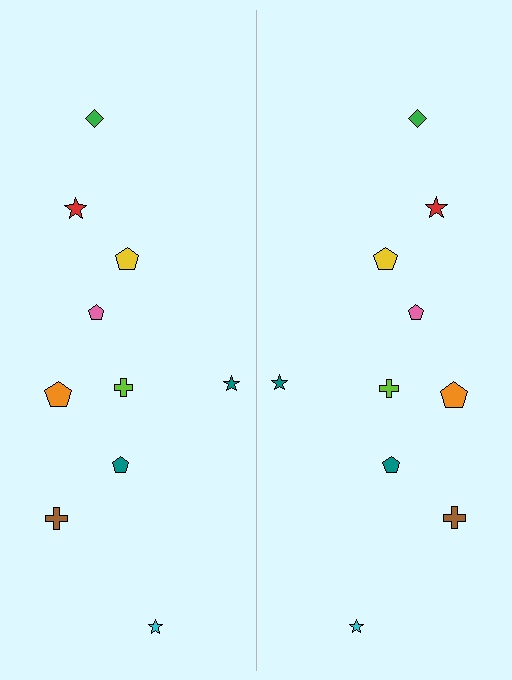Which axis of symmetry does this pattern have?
The pattern has a vertical axis of symmetry running through the center of the image.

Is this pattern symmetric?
Yes, this pattern has bilateral (reflection) symmetry.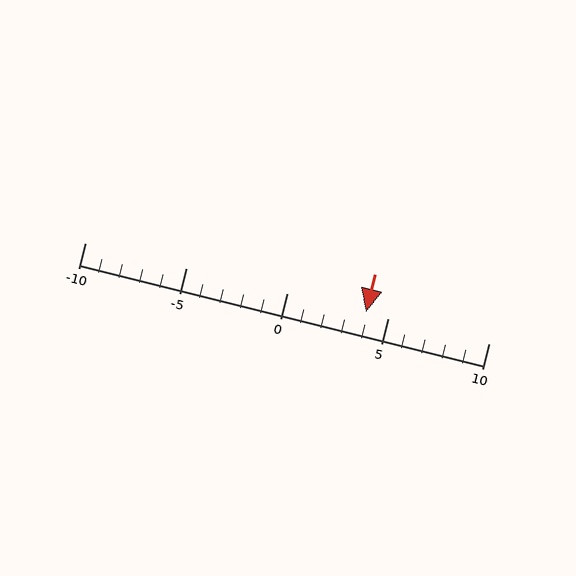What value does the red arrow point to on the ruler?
The red arrow points to approximately 4.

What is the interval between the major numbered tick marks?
The major tick marks are spaced 5 units apart.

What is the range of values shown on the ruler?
The ruler shows values from -10 to 10.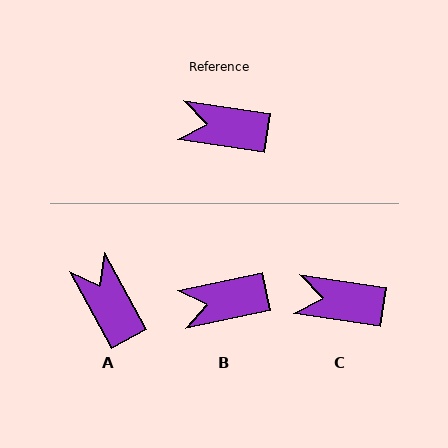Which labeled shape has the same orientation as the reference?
C.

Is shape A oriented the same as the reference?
No, it is off by about 53 degrees.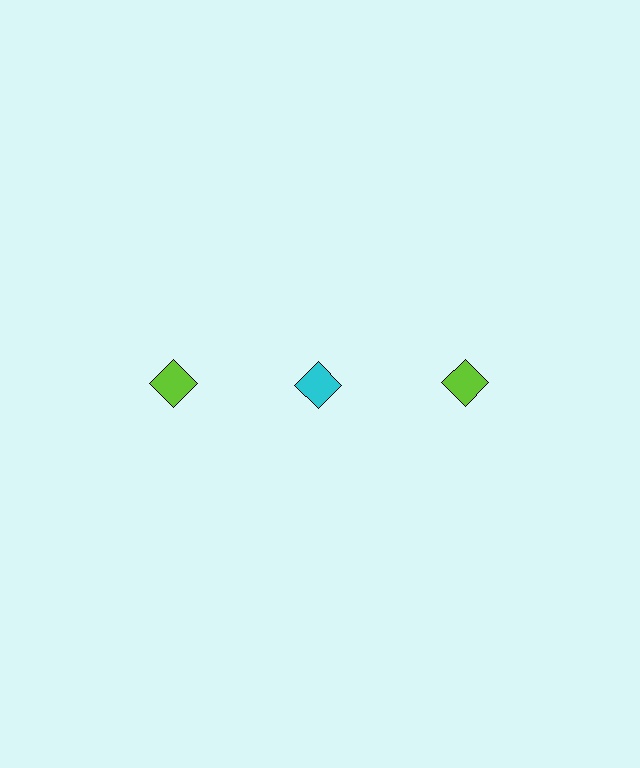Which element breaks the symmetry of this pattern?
The cyan diamond in the top row, second from left column breaks the symmetry. All other shapes are lime diamonds.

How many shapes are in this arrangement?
There are 3 shapes arranged in a grid pattern.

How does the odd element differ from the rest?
It has a different color: cyan instead of lime.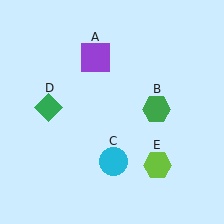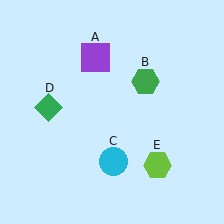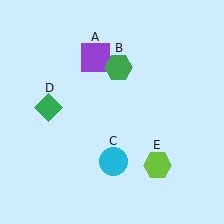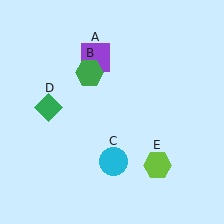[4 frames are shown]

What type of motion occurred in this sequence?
The green hexagon (object B) rotated counterclockwise around the center of the scene.